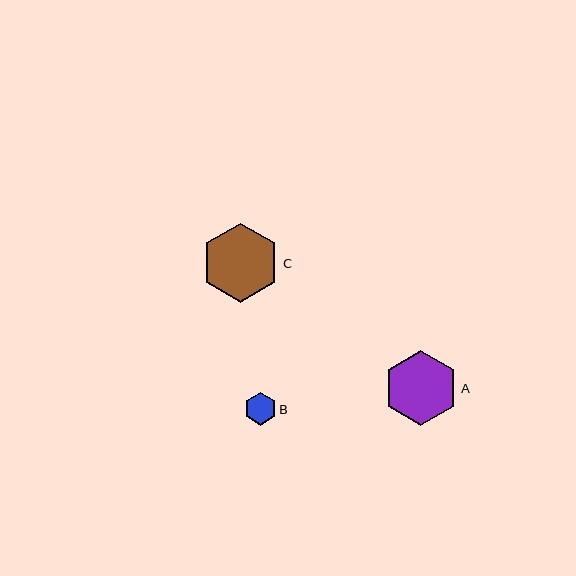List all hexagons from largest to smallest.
From largest to smallest: C, A, B.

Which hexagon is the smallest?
Hexagon B is the smallest with a size of approximately 32 pixels.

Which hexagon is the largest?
Hexagon C is the largest with a size of approximately 79 pixels.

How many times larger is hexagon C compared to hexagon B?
Hexagon C is approximately 2.5 times the size of hexagon B.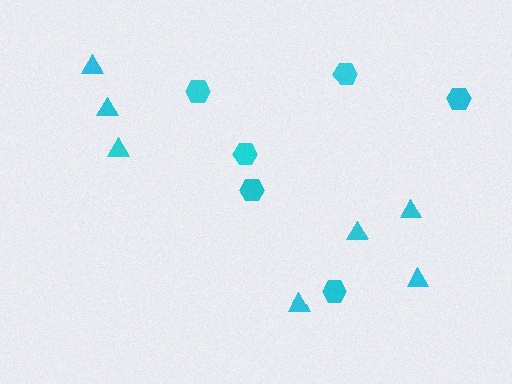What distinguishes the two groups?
There are 2 groups: one group of triangles (7) and one group of hexagons (6).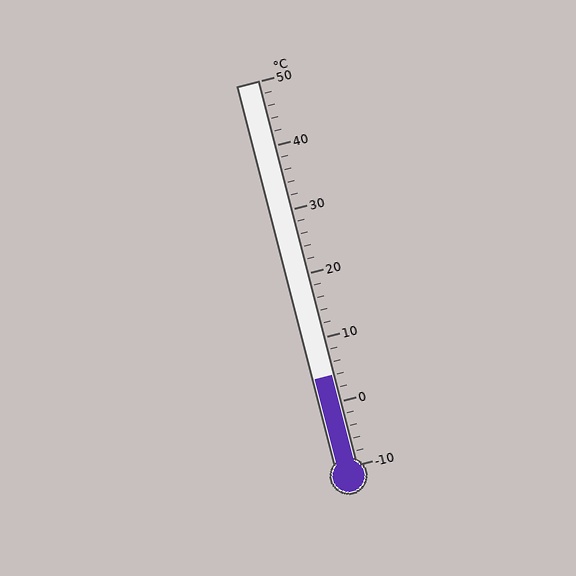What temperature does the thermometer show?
The thermometer shows approximately 4°C.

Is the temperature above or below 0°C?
The temperature is above 0°C.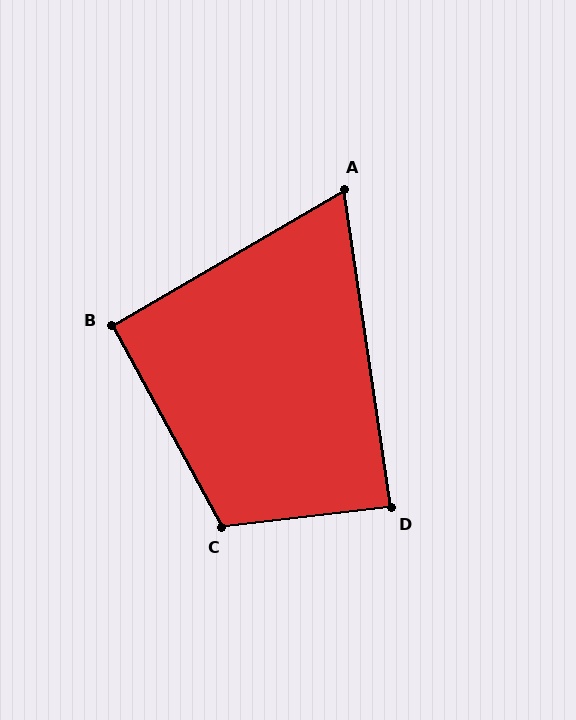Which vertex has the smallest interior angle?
A, at approximately 68 degrees.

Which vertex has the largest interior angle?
C, at approximately 112 degrees.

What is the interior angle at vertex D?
Approximately 88 degrees (approximately right).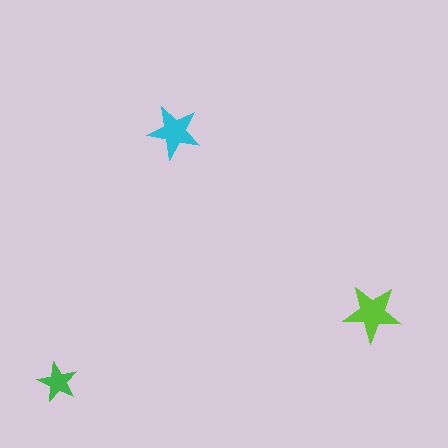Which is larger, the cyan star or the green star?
The cyan one.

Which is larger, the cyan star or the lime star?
The lime one.